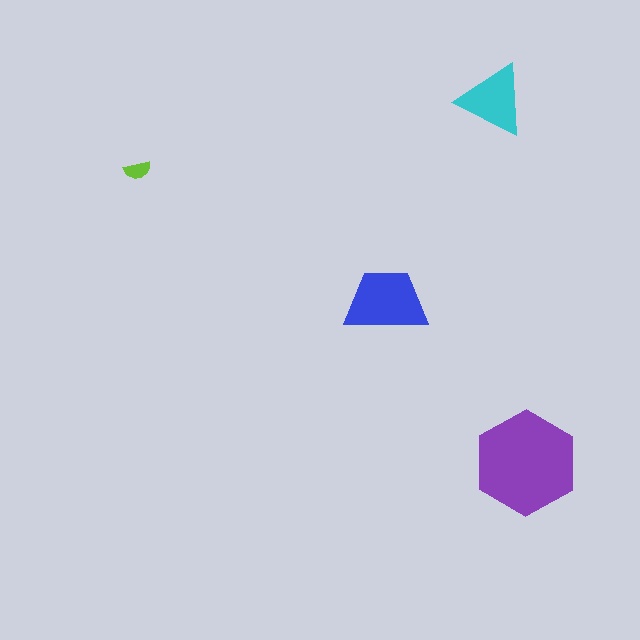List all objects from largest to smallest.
The purple hexagon, the blue trapezoid, the cyan triangle, the lime semicircle.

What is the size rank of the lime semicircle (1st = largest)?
4th.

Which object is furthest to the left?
The lime semicircle is leftmost.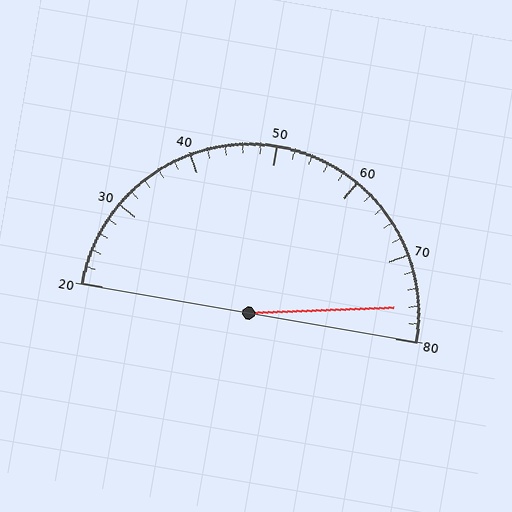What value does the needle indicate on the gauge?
The needle indicates approximately 76.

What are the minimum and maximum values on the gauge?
The gauge ranges from 20 to 80.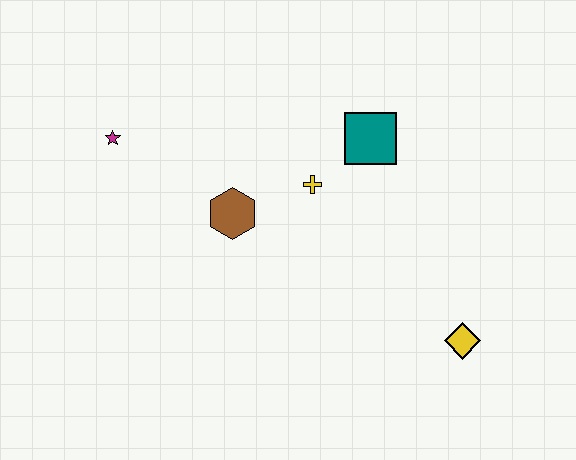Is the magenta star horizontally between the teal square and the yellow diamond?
No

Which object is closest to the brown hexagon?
The yellow cross is closest to the brown hexagon.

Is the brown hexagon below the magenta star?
Yes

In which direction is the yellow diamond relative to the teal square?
The yellow diamond is below the teal square.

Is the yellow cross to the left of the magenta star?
No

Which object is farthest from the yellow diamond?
The magenta star is farthest from the yellow diamond.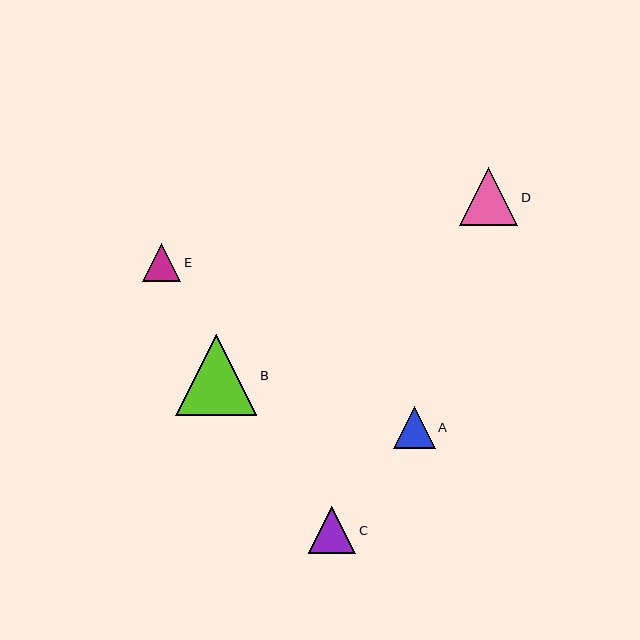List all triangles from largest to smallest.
From largest to smallest: B, D, C, A, E.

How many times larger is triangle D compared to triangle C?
Triangle D is approximately 1.2 times the size of triangle C.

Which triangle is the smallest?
Triangle E is the smallest with a size of approximately 38 pixels.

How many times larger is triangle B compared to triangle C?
Triangle B is approximately 1.7 times the size of triangle C.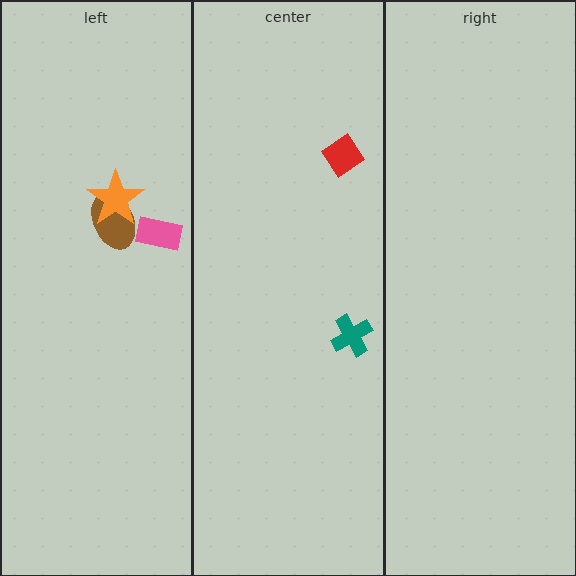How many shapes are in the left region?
3.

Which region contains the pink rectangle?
The left region.